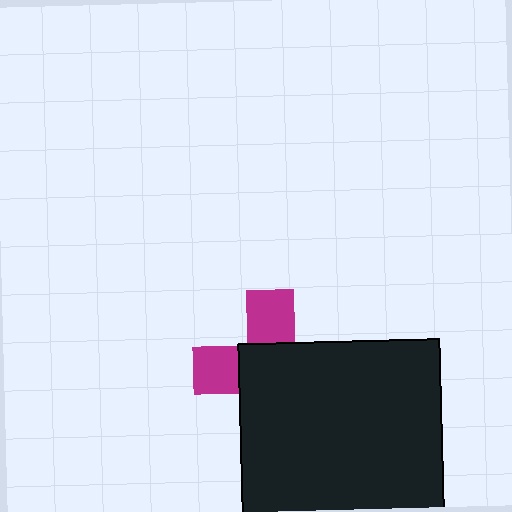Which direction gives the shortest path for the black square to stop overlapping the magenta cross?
Moving toward the lower-right gives the shortest separation.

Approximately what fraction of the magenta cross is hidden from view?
Roughly 63% of the magenta cross is hidden behind the black square.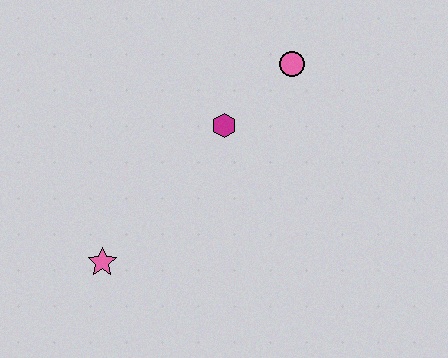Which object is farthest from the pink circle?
The pink star is farthest from the pink circle.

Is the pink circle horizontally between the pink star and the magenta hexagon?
No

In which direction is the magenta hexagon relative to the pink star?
The magenta hexagon is above the pink star.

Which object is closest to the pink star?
The magenta hexagon is closest to the pink star.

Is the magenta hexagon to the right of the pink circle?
No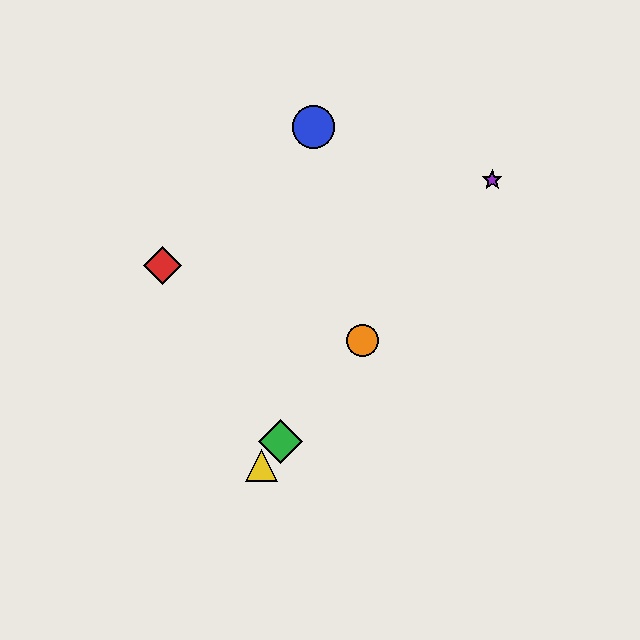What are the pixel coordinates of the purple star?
The purple star is at (492, 180).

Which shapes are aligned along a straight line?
The green diamond, the yellow triangle, the purple star, the orange circle are aligned along a straight line.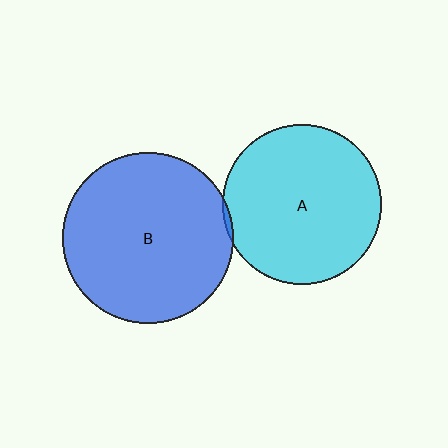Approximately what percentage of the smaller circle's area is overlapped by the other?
Approximately 5%.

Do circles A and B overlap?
Yes.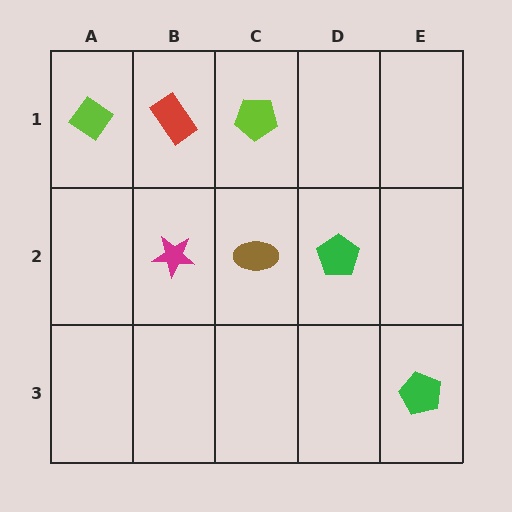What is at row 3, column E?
A green pentagon.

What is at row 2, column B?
A magenta star.